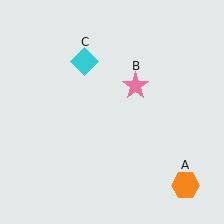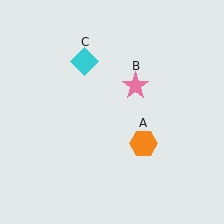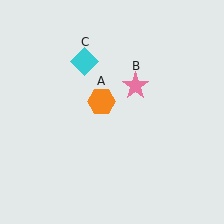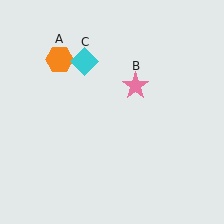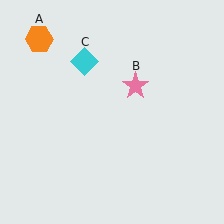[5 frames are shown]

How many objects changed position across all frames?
1 object changed position: orange hexagon (object A).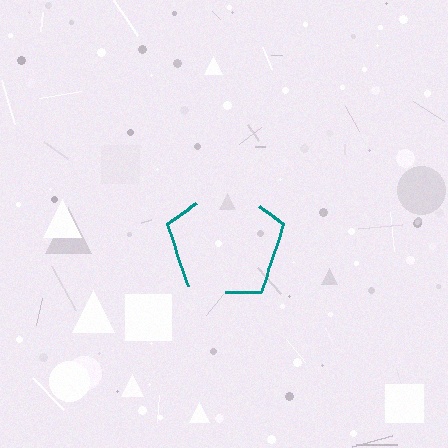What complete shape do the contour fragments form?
The contour fragments form a pentagon.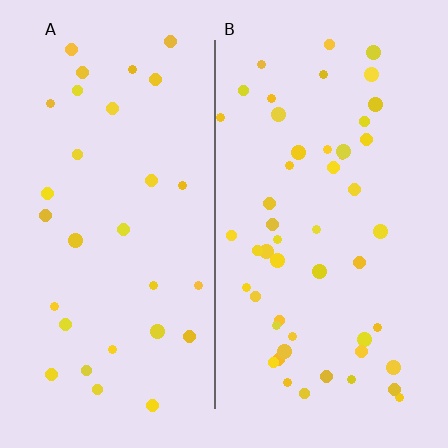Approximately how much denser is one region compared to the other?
Approximately 1.7× — region B over region A.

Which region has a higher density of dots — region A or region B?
B (the right).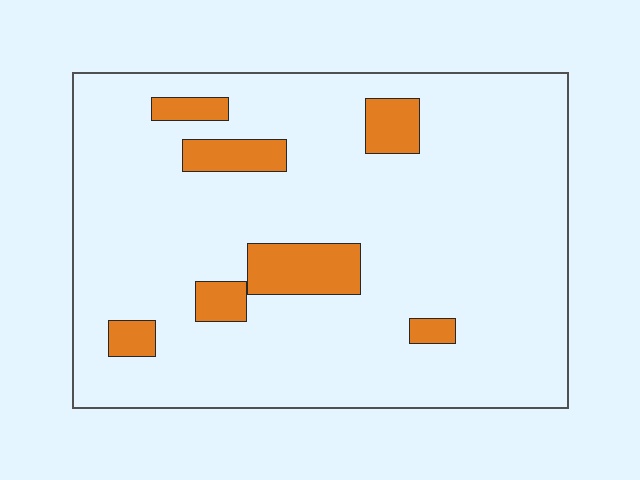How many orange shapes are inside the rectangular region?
7.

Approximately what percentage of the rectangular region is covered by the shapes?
Approximately 10%.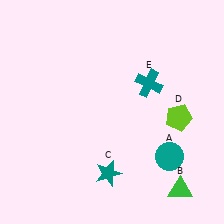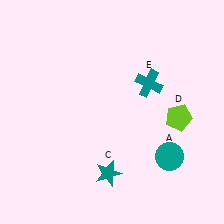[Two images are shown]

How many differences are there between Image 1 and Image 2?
There is 1 difference between the two images.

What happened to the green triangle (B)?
The green triangle (B) was removed in Image 2. It was in the bottom-right area of Image 1.